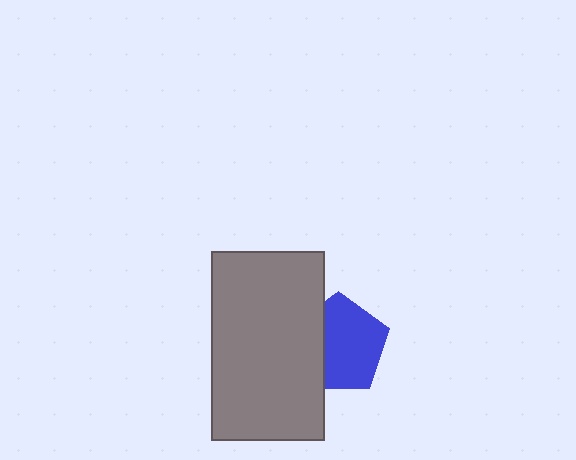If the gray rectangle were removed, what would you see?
You would see the complete blue pentagon.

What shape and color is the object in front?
The object in front is a gray rectangle.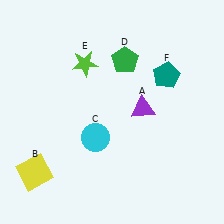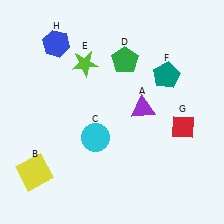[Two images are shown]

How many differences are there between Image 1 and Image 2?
There are 2 differences between the two images.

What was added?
A red diamond (G), a blue hexagon (H) were added in Image 2.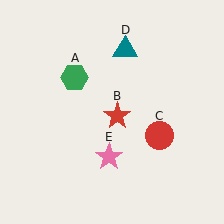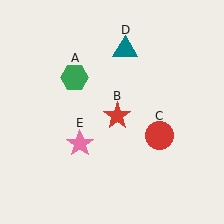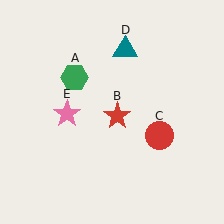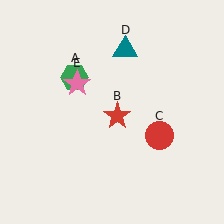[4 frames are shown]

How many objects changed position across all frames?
1 object changed position: pink star (object E).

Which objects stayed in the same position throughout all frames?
Green hexagon (object A) and red star (object B) and red circle (object C) and teal triangle (object D) remained stationary.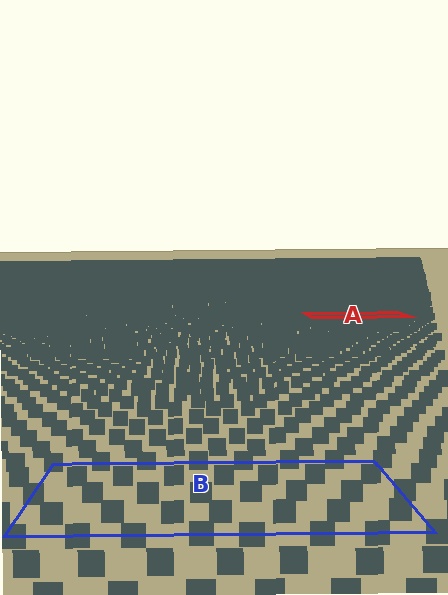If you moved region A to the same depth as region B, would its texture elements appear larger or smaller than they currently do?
They would appear larger. At a closer depth, the same texture elements are projected at a bigger on-screen size.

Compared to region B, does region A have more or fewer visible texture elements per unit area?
Region A has more texture elements per unit area — they are packed more densely because it is farther away.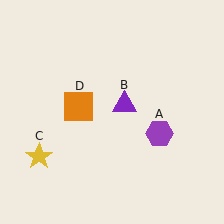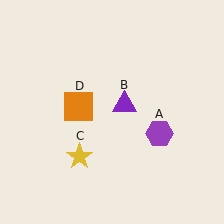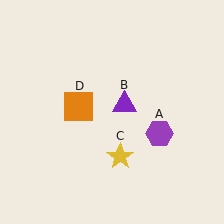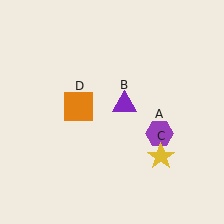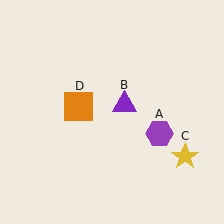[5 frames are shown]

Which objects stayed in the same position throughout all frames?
Purple hexagon (object A) and purple triangle (object B) and orange square (object D) remained stationary.